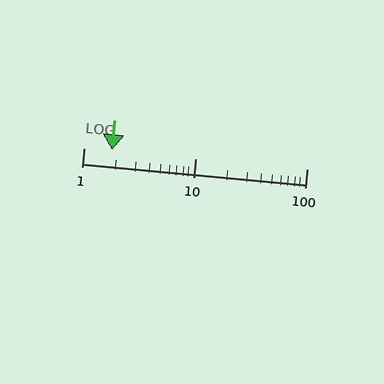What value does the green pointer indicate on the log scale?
The pointer indicates approximately 1.8.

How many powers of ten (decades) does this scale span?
The scale spans 2 decades, from 1 to 100.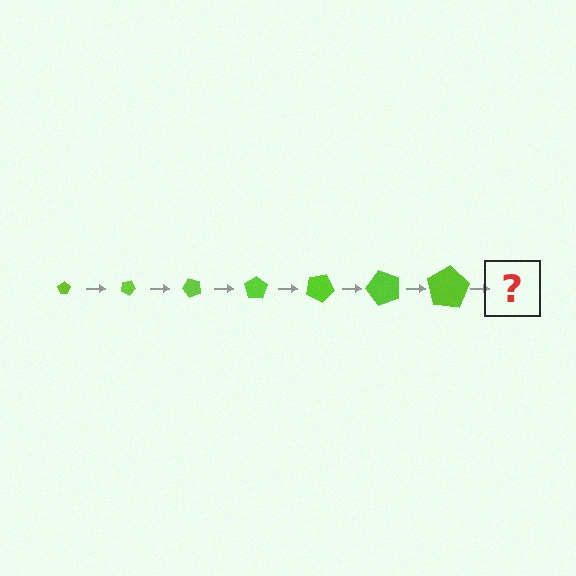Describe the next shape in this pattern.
It should be a pentagon, larger than the previous one and rotated 175 degrees from the start.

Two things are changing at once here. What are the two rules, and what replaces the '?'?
The two rules are that the pentagon grows larger each step and it rotates 25 degrees each step. The '?' should be a pentagon, larger than the previous one and rotated 175 degrees from the start.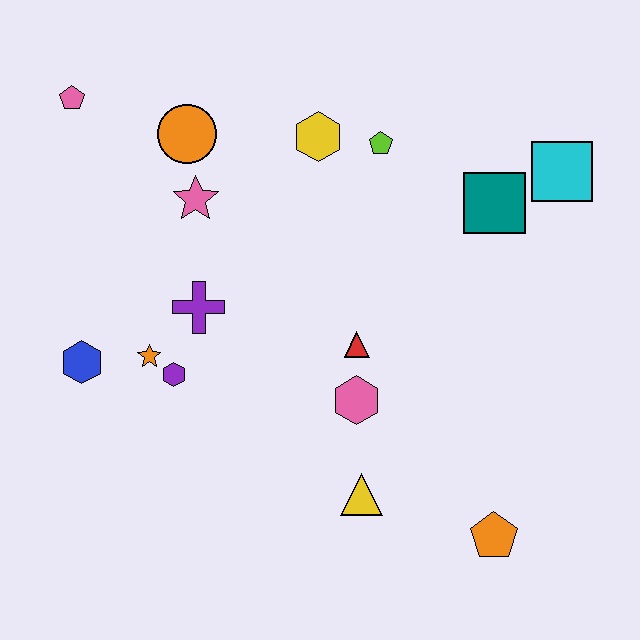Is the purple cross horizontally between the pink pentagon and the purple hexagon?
No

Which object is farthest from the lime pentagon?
The orange pentagon is farthest from the lime pentagon.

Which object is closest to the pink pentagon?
The orange circle is closest to the pink pentagon.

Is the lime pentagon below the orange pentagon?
No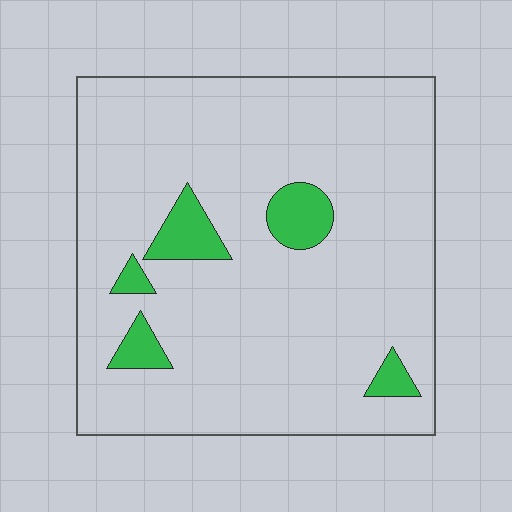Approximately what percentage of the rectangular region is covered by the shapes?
Approximately 10%.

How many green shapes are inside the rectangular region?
5.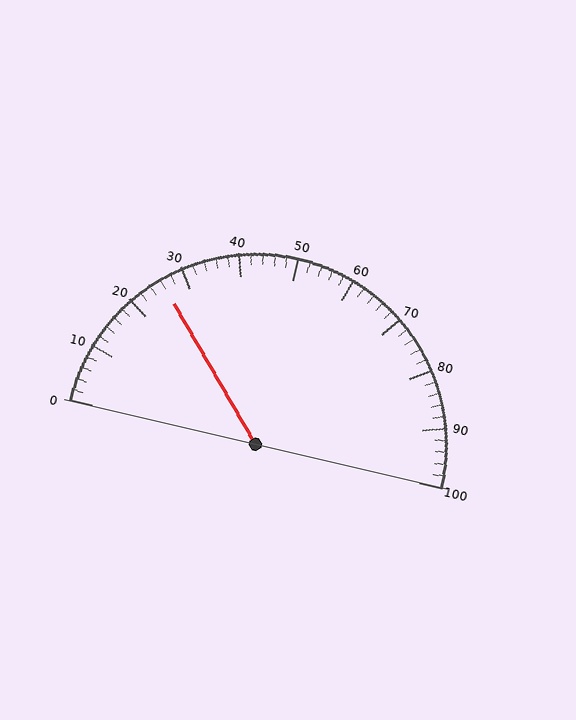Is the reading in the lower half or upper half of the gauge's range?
The reading is in the lower half of the range (0 to 100).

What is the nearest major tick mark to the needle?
The nearest major tick mark is 30.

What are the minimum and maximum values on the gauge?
The gauge ranges from 0 to 100.